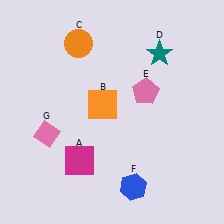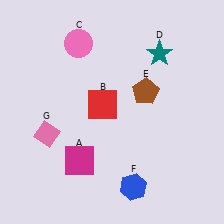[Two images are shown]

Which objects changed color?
B changed from orange to red. C changed from orange to pink. E changed from pink to brown.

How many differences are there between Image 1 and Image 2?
There are 3 differences between the two images.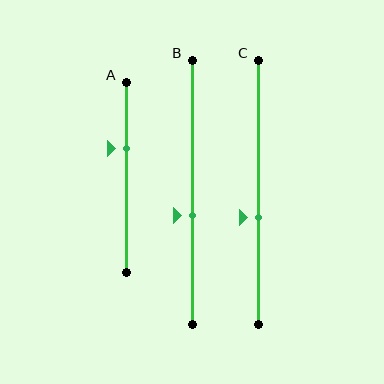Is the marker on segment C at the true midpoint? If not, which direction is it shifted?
No, the marker on segment C is shifted downward by about 10% of the segment length.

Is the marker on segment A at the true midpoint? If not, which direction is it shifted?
No, the marker on segment A is shifted upward by about 15% of the segment length.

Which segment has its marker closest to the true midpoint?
Segment B has its marker closest to the true midpoint.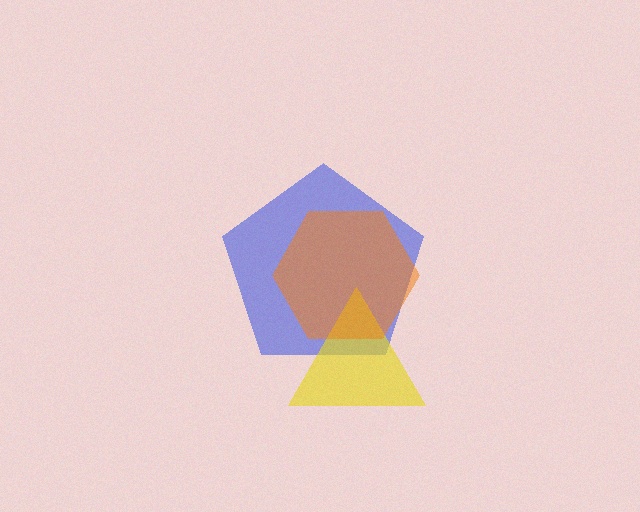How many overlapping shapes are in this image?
There are 3 overlapping shapes in the image.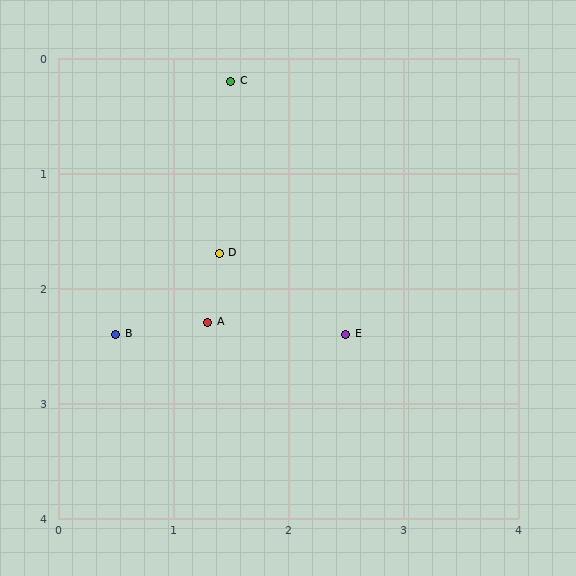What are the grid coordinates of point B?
Point B is at approximately (0.5, 2.4).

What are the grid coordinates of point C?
Point C is at approximately (1.5, 0.2).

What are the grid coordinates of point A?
Point A is at approximately (1.3, 2.3).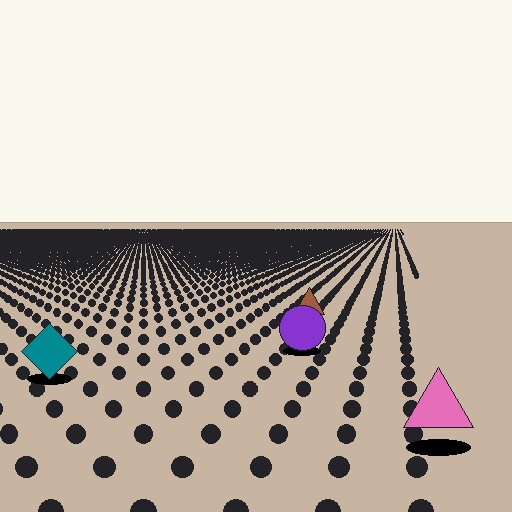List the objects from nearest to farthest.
From nearest to farthest: the pink triangle, the teal diamond, the purple circle, the brown triangle.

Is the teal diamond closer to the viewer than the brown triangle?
Yes. The teal diamond is closer — you can tell from the texture gradient: the ground texture is coarser near it.